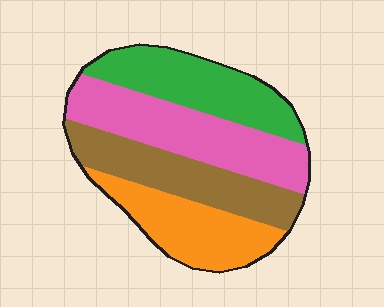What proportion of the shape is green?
Green covers roughly 25% of the shape.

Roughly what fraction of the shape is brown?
Brown takes up less than a quarter of the shape.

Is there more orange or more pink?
Pink.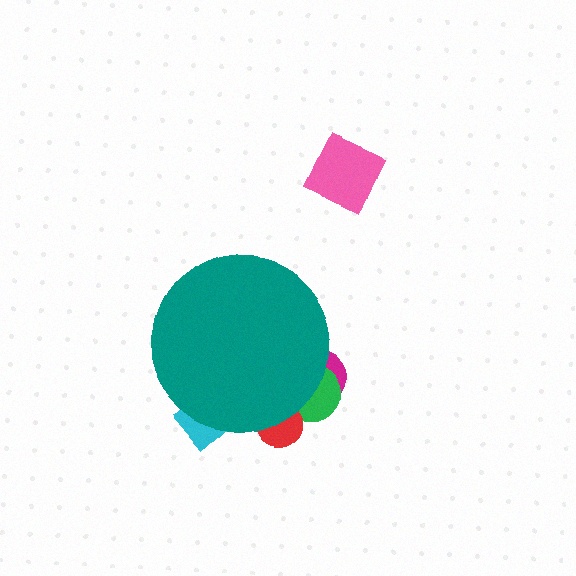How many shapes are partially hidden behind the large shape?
4 shapes are partially hidden.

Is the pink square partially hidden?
No, the pink square is fully visible.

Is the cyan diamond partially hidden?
Yes, the cyan diamond is partially hidden behind the teal circle.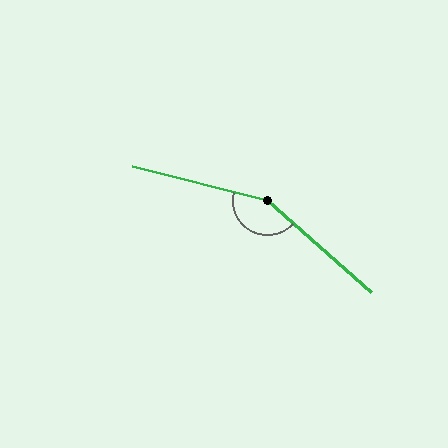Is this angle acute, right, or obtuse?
It is obtuse.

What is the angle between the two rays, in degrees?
Approximately 153 degrees.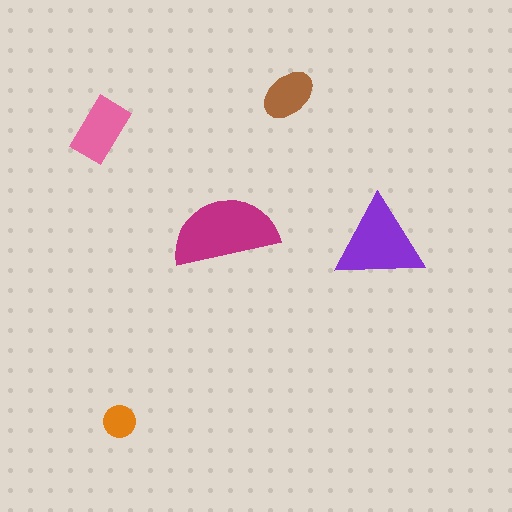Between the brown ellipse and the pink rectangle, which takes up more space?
The pink rectangle.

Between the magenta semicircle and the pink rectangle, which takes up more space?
The magenta semicircle.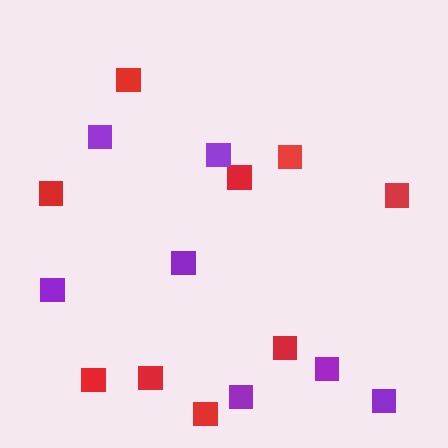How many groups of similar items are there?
There are 2 groups: one group of red squares (9) and one group of purple squares (7).